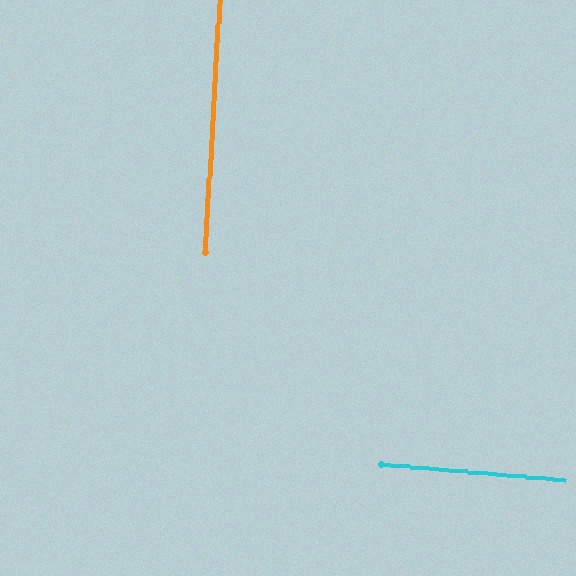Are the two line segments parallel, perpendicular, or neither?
Perpendicular — they meet at approximately 88°.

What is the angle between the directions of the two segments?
Approximately 88 degrees.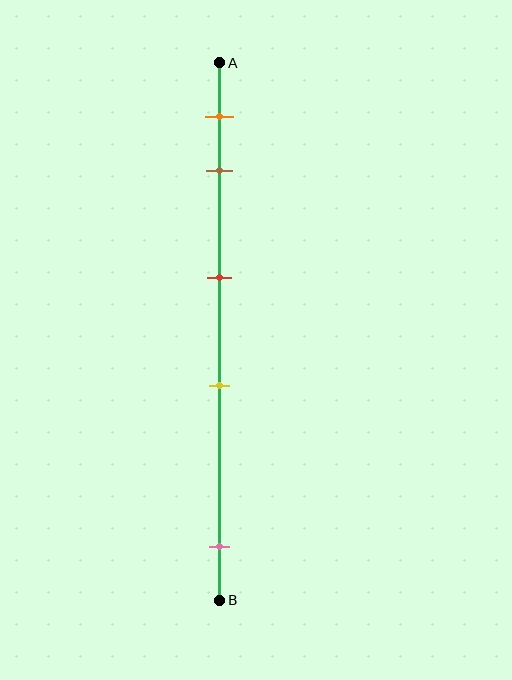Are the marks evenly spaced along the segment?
No, the marks are not evenly spaced.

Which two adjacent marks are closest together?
The orange and brown marks are the closest adjacent pair.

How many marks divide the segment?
There are 5 marks dividing the segment.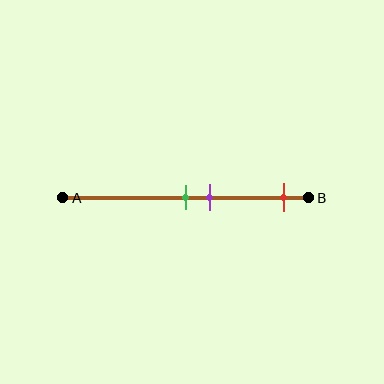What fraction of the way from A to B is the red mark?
The red mark is approximately 90% (0.9) of the way from A to B.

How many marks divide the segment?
There are 3 marks dividing the segment.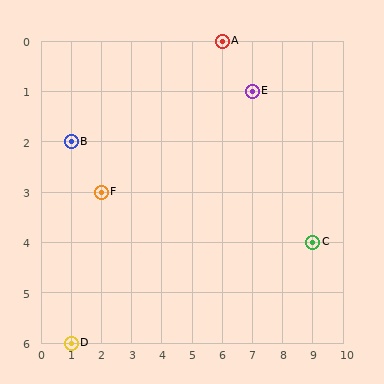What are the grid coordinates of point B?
Point B is at grid coordinates (1, 2).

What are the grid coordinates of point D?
Point D is at grid coordinates (1, 6).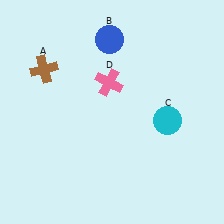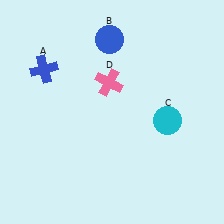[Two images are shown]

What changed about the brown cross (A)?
In Image 1, A is brown. In Image 2, it changed to blue.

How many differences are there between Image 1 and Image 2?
There is 1 difference between the two images.